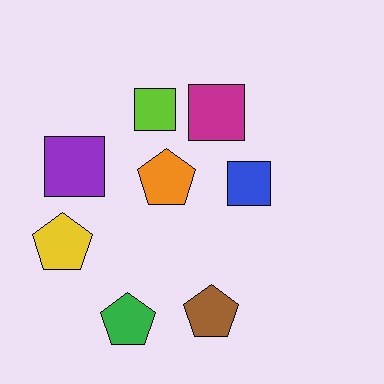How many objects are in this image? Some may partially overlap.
There are 8 objects.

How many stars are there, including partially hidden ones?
There are no stars.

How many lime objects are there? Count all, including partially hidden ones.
There is 1 lime object.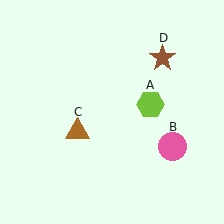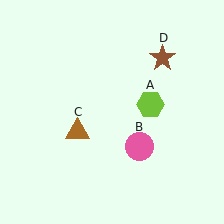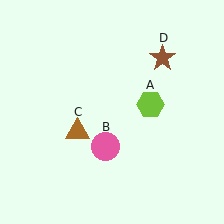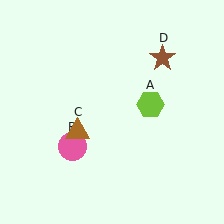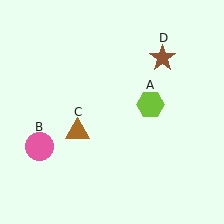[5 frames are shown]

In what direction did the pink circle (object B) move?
The pink circle (object B) moved left.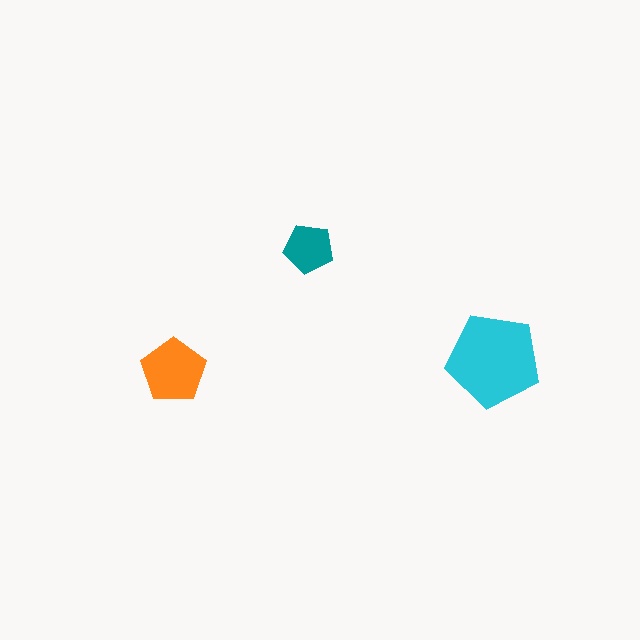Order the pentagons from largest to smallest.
the cyan one, the orange one, the teal one.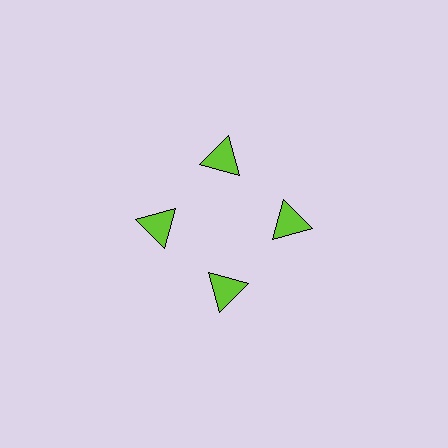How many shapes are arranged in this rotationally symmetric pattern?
There are 4 shapes, arranged in 4 groups of 1.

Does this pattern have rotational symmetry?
Yes, this pattern has 4-fold rotational symmetry. It looks the same after rotating 90 degrees around the center.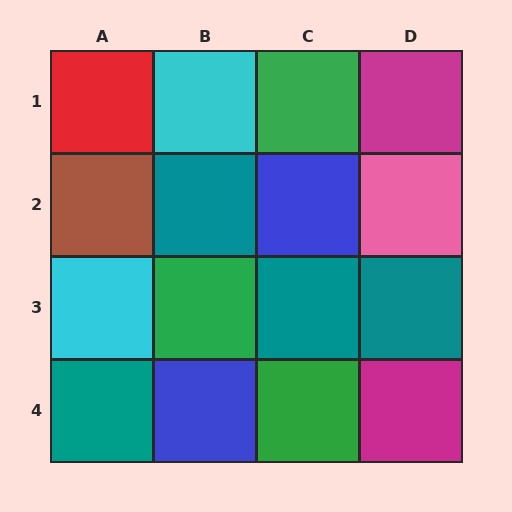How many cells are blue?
2 cells are blue.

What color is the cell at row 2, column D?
Pink.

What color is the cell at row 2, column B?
Teal.